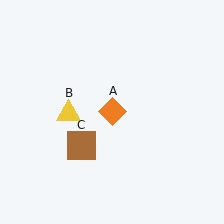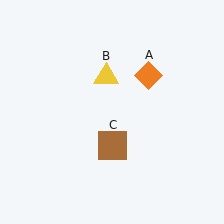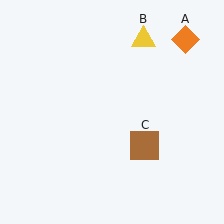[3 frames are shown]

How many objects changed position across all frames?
3 objects changed position: orange diamond (object A), yellow triangle (object B), brown square (object C).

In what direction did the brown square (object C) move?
The brown square (object C) moved right.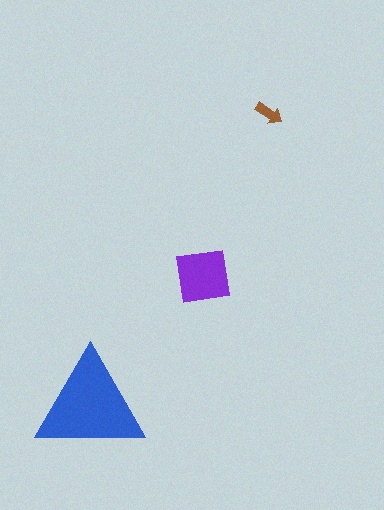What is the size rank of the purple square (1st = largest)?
2nd.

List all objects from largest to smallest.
The blue triangle, the purple square, the brown arrow.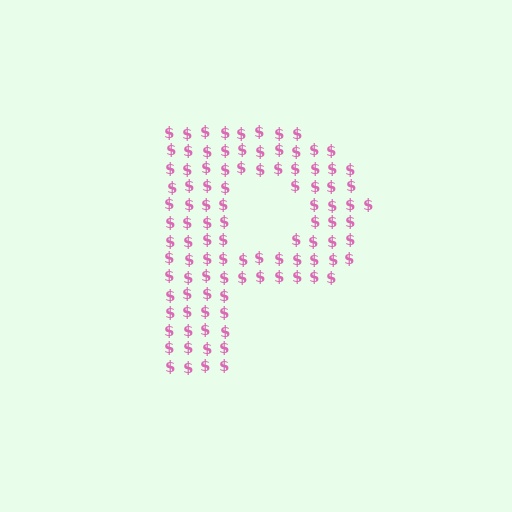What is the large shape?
The large shape is the letter P.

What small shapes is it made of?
It is made of small dollar signs.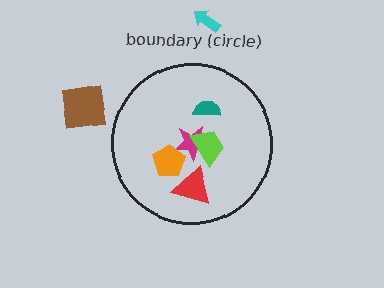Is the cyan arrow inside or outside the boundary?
Outside.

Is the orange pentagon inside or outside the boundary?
Inside.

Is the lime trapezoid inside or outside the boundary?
Inside.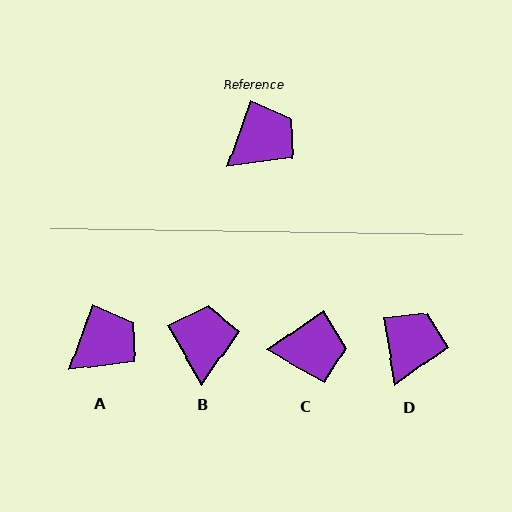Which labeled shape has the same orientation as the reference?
A.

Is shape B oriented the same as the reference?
No, it is off by about 49 degrees.